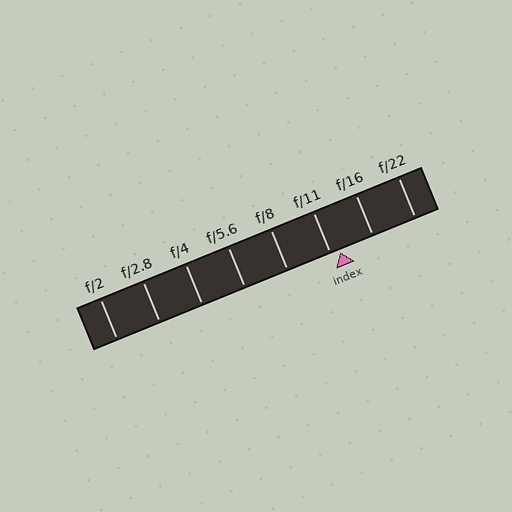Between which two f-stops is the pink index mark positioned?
The index mark is between f/11 and f/16.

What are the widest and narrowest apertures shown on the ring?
The widest aperture shown is f/2 and the narrowest is f/22.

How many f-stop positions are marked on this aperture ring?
There are 8 f-stop positions marked.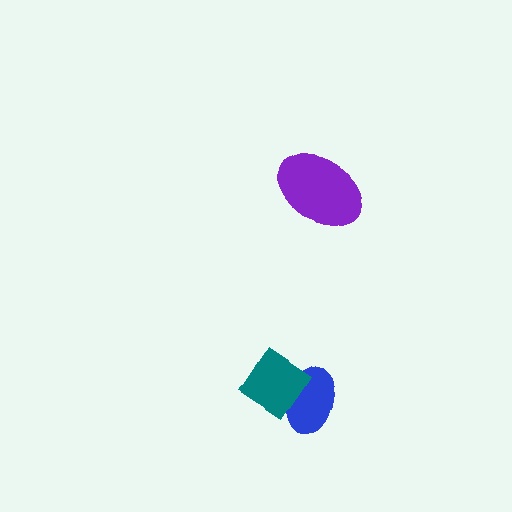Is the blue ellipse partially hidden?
Yes, it is partially covered by another shape.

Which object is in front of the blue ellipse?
The teal diamond is in front of the blue ellipse.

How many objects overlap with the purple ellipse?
0 objects overlap with the purple ellipse.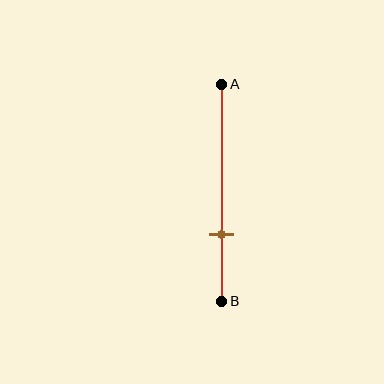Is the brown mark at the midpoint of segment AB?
No, the mark is at about 70% from A, not at the 50% midpoint.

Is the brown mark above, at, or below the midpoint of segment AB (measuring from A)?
The brown mark is below the midpoint of segment AB.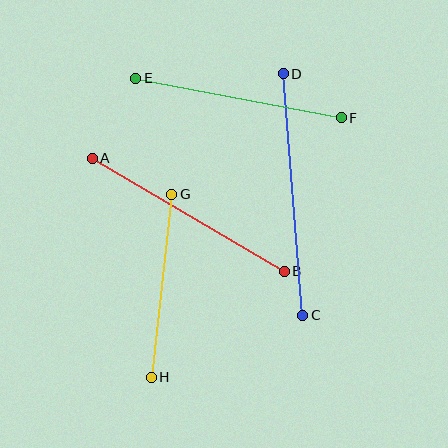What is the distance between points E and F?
The distance is approximately 210 pixels.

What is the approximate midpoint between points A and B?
The midpoint is at approximately (188, 215) pixels.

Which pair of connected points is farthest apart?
Points C and D are farthest apart.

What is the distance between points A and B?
The distance is approximately 223 pixels.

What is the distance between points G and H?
The distance is approximately 184 pixels.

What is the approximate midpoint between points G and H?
The midpoint is at approximately (162, 286) pixels.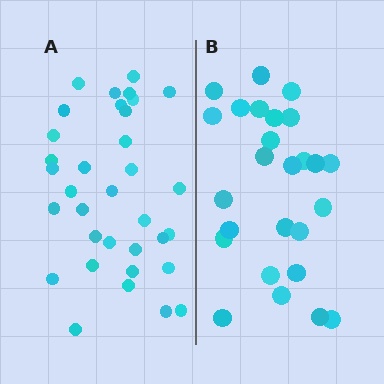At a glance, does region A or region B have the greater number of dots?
Region A (the left region) has more dots.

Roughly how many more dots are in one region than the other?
Region A has roughly 8 or so more dots than region B.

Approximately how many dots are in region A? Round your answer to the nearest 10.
About 30 dots. (The exact count is 34, which rounds to 30.)